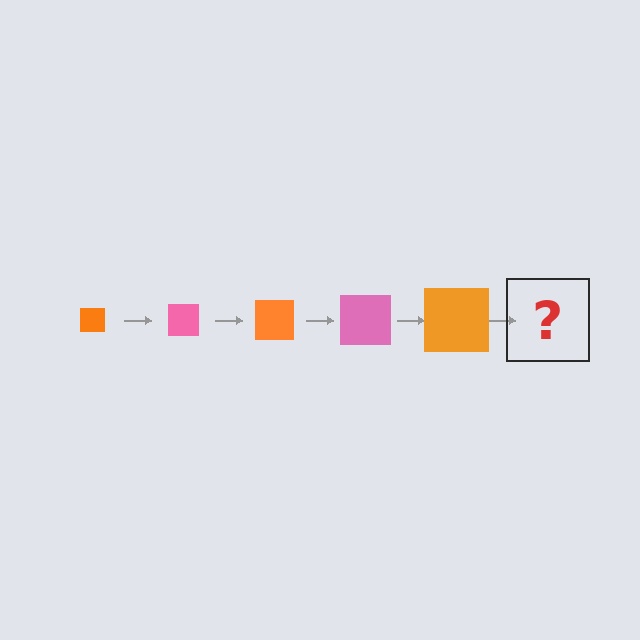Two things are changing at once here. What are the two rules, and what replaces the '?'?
The two rules are that the square grows larger each step and the color cycles through orange and pink. The '?' should be a pink square, larger than the previous one.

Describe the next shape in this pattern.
It should be a pink square, larger than the previous one.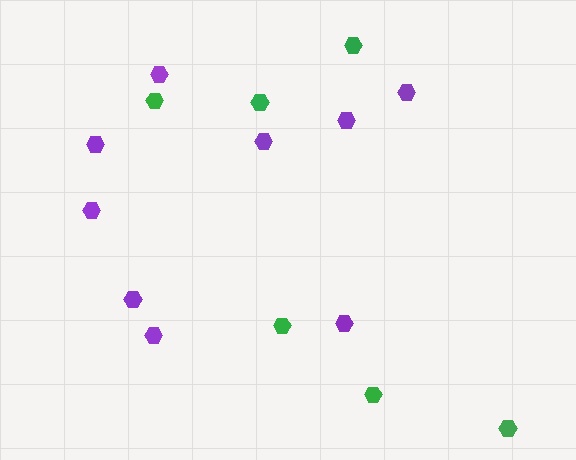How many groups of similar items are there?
There are 2 groups: one group of green hexagons (6) and one group of purple hexagons (9).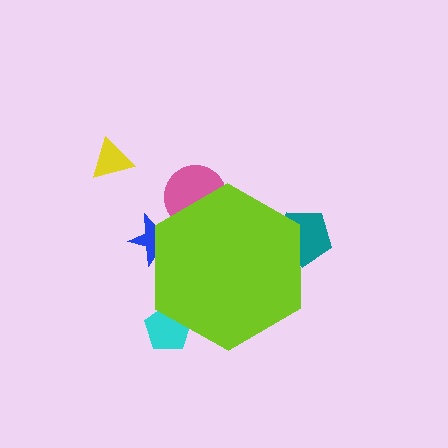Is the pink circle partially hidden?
Yes, the pink circle is partially hidden behind the lime hexagon.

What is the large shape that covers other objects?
A lime hexagon.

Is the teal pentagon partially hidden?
Yes, the teal pentagon is partially hidden behind the lime hexagon.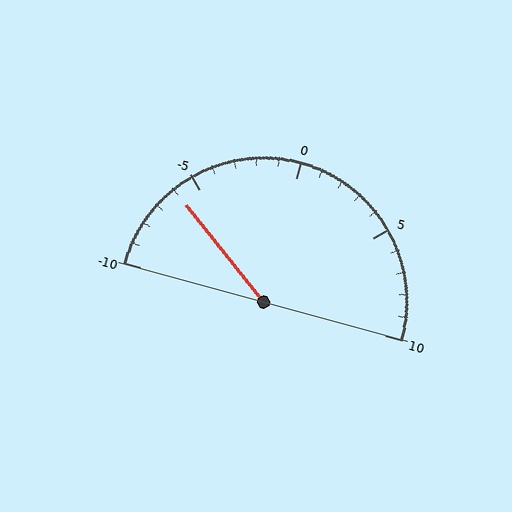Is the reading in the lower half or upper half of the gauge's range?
The reading is in the lower half of the range (-10 to 10).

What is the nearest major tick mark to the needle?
The nearest major tick mark is -5.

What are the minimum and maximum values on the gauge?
The gauge ranges from -10 to 10.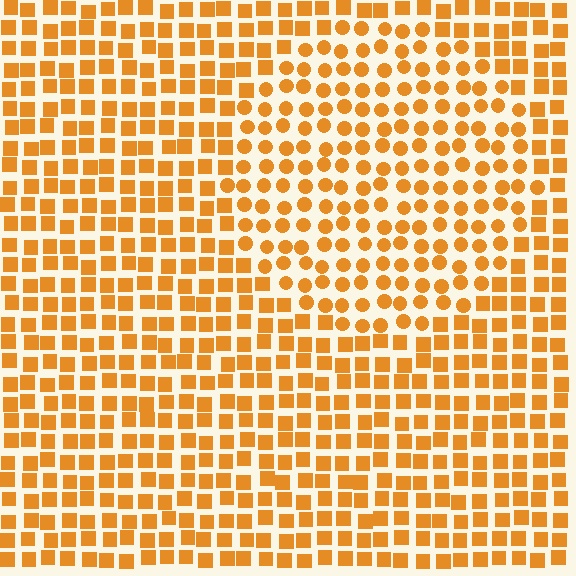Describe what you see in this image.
The image is filled with small orange elements arranged in a uniform grid. A circle-shaped region contains circles, while the surrounding area contains squares. The boundary is defined purely by the change in element shape.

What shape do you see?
I see a circle.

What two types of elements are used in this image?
The image uses circles inside the circle region and squares outside it.